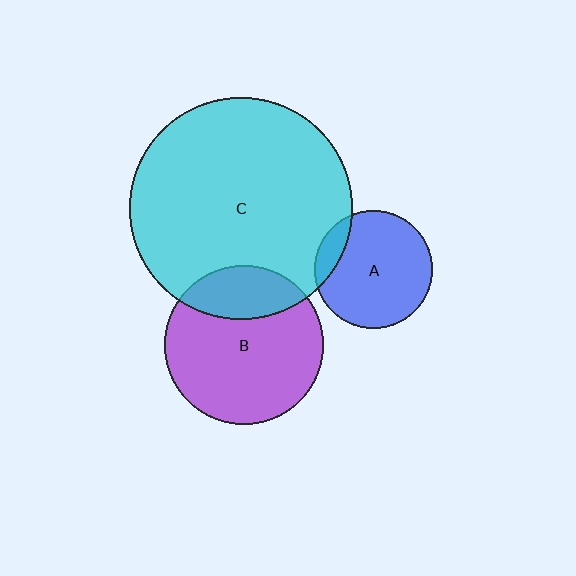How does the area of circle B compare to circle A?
Approximately 1.8 times.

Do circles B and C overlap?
Yes.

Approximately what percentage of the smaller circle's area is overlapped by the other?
Approximately 25%.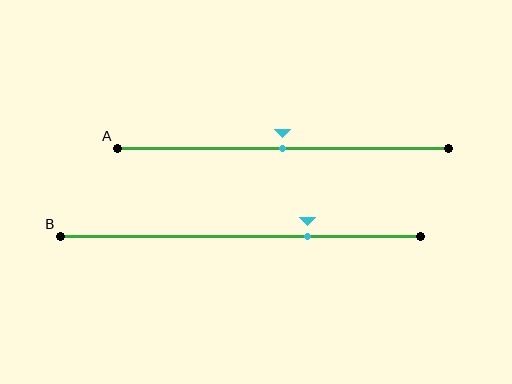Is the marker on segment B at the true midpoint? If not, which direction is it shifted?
No, the marker on segment B is shifted to the right by about 19% of the segment length.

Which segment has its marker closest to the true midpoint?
Segment A has its marker closest to the true midpoint.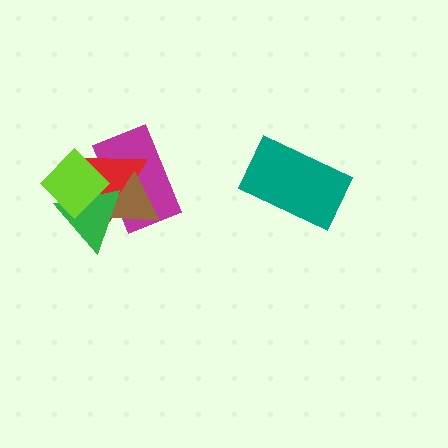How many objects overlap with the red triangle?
4 objects overlap with the red triangle.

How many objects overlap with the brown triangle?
3 objects overlap with the brown triangle.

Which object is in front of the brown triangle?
The green triangle is in front of the brown triangle.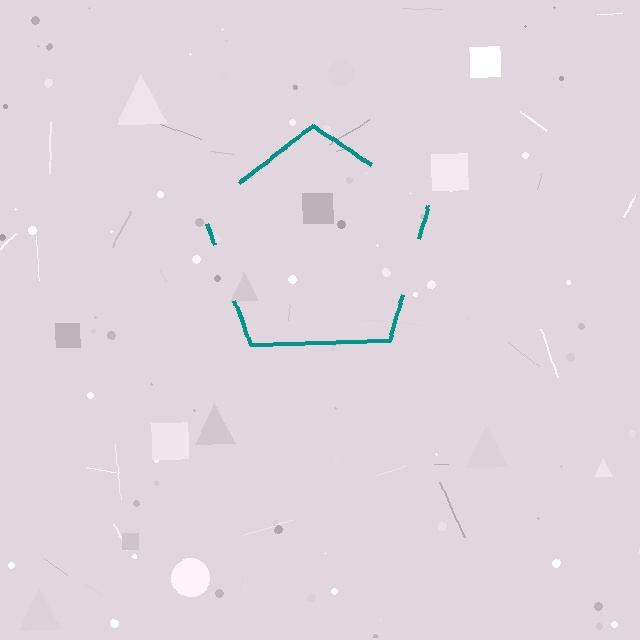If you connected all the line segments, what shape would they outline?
They would outline a pentagon.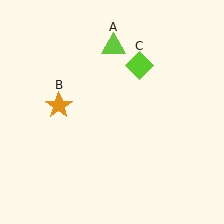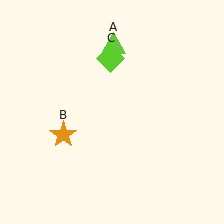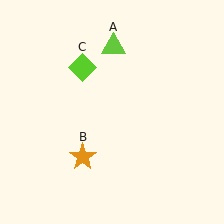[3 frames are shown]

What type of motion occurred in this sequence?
The orange star (object B), lime diamond (object C) rotated counterclockwise around the center of the scene.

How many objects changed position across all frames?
2 objects changed position: orange star (object B), lime diamond (object C).